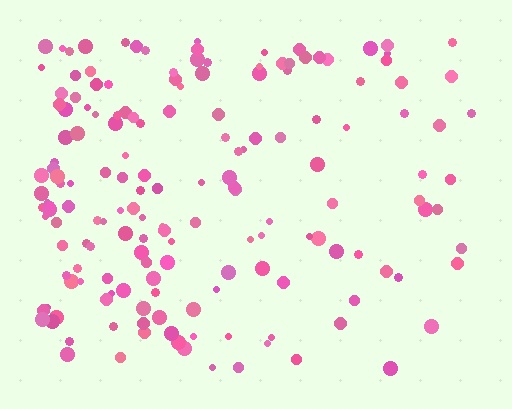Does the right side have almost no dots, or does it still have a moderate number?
Still a moderate number, just noticeably fewer than the left.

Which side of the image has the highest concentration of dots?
The left.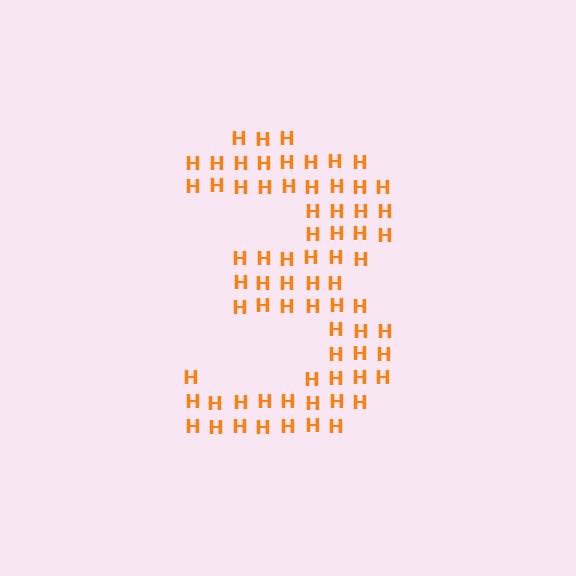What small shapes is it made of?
It is made of small letter H's.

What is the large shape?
The large shape is the digit 3.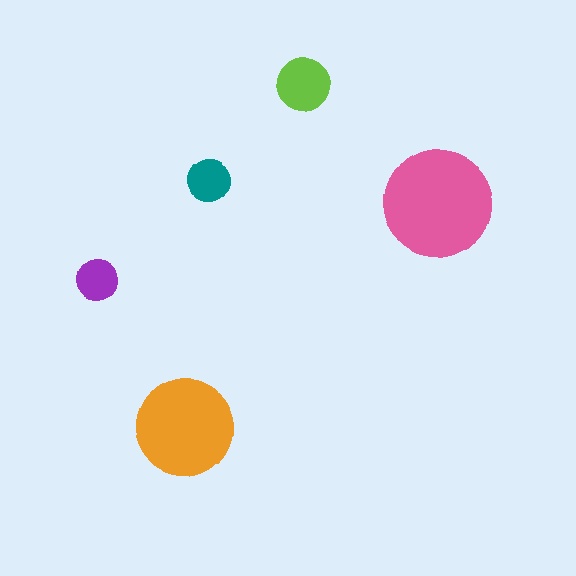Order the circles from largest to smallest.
the pink one, the orange one, the lime one, the teal one, the purple one.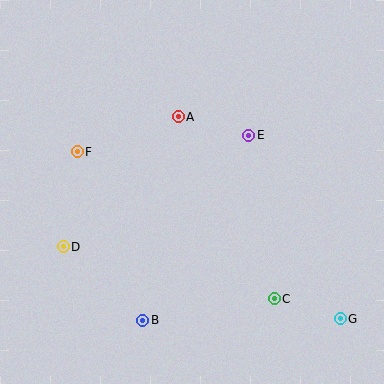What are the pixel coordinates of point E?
Point E is at (249, 135).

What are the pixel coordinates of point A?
Point A is at (178, 117).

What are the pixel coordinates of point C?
Point C is at (274, 299).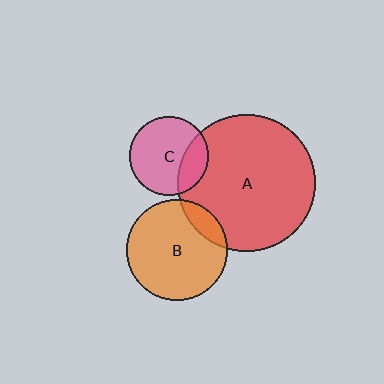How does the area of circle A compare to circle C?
Approximately 3.0 times.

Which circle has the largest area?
Circle A (red).